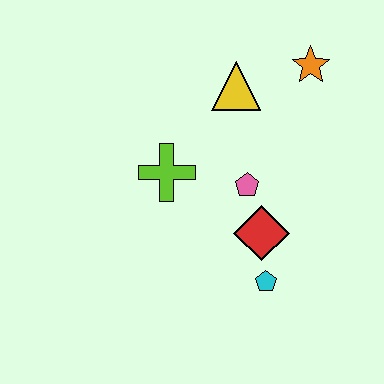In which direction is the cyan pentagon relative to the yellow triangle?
The cyan pentagon is below the yellow triangle.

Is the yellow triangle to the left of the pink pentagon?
Yes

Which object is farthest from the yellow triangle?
The cyan pentagon is farthest from the yellow triangle.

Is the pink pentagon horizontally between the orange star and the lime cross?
Yes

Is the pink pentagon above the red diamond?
Yes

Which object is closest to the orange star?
The yellow triangle is closest to the orange star.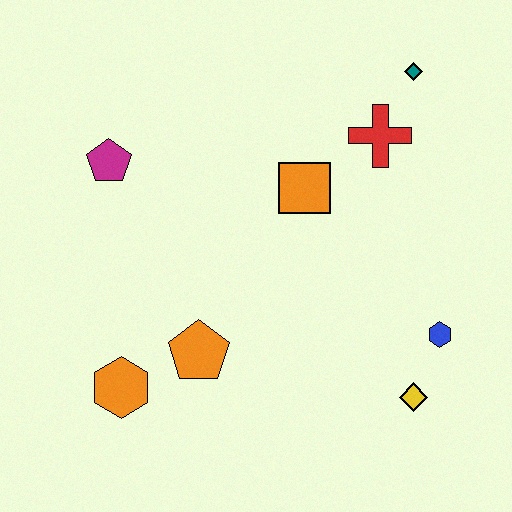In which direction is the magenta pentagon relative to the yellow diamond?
The magenta pentagon is to the left of the yellow diamond.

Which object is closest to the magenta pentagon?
The orange square is closest to the magenta pentagon.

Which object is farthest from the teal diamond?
The orange hexagon is farthest from the teal diamond.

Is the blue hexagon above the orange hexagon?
Yes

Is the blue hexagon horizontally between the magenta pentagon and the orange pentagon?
No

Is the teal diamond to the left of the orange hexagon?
No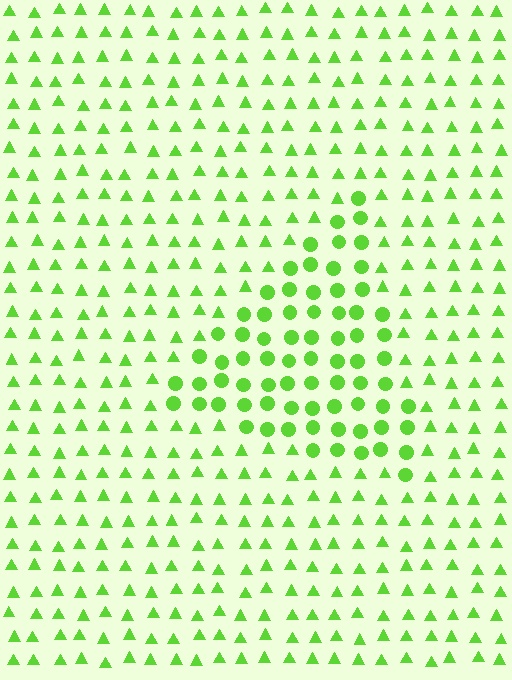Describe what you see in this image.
The image is filled with small lime elements arranged in a uniform grid. A triangle-shaped region contains circles, while the surrounding area contains triangles. The boundary is defined purely by the change in element shape.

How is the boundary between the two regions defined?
The boundary is defined by a change in element shape: circles inside vs. triangles outside. All elements share the same color and spacing.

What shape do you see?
I see a triangle.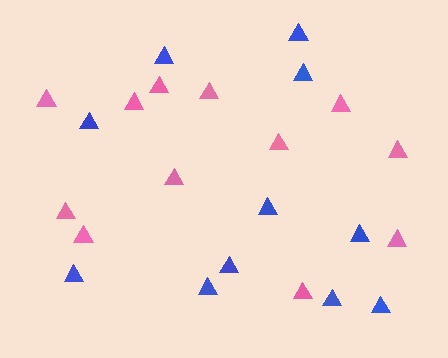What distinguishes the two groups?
There are 2 groups: one group of pink triangles (12) and one group of blue triangles (11).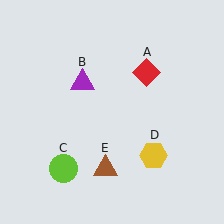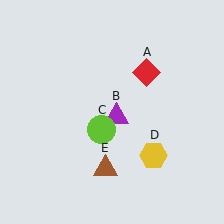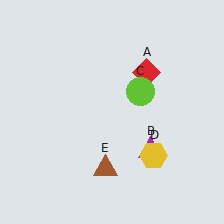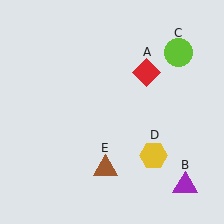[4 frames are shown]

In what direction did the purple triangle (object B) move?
The purple triangle (object B) moved down and to the right.